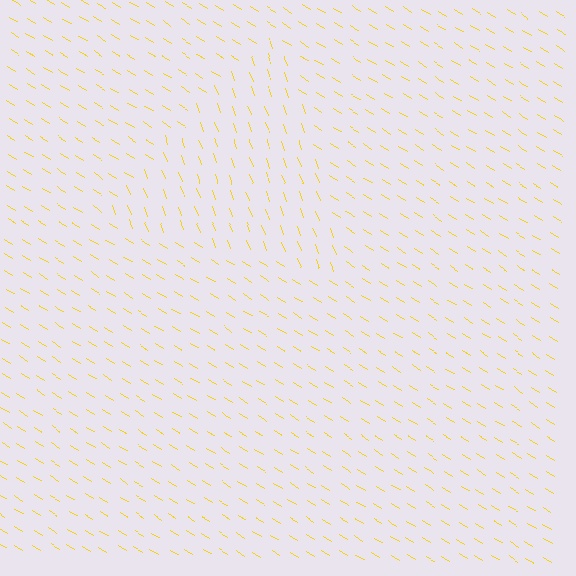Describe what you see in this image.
The image is filled with small yellow line segments. A triangle region in the image has lines oriented differently from the surrounding lines, creating a visible texture boundary.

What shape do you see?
I see a triangle.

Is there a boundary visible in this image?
Yes, there is a texture boundary formed by a change in line orientation.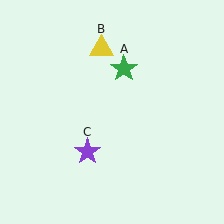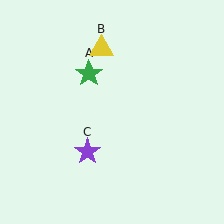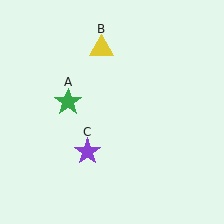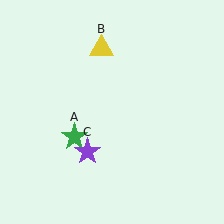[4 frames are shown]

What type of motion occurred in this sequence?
The green star (object A) rotated counterclockwise around the center of the scene.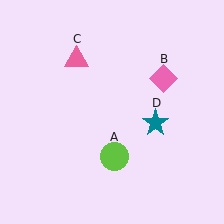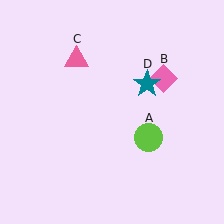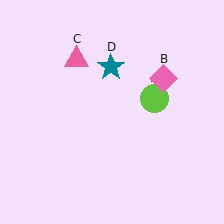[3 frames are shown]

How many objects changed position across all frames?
2 objects changed position: lime circle (object A), teal star (object D).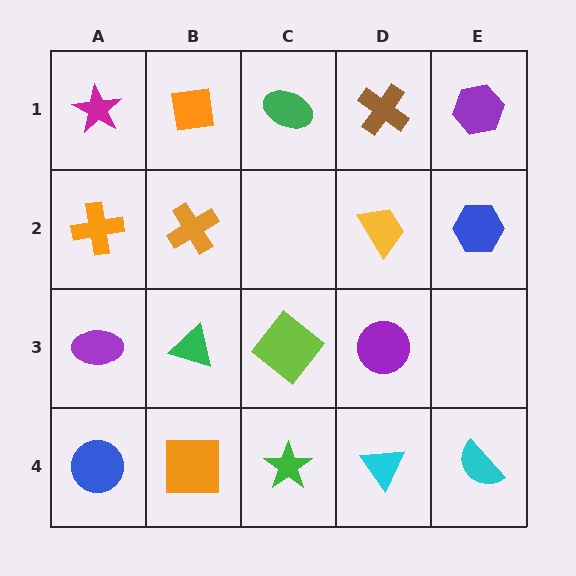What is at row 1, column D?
A brown cross.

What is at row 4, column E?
A cyan semicircle.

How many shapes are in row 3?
4 shapes.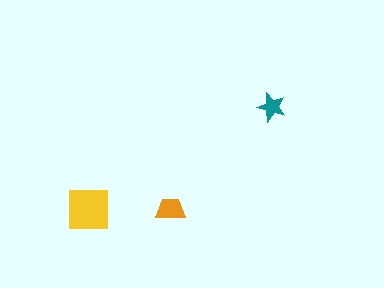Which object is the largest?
The yellow square.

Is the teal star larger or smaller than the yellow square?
Smaller.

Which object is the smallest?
The teal star.